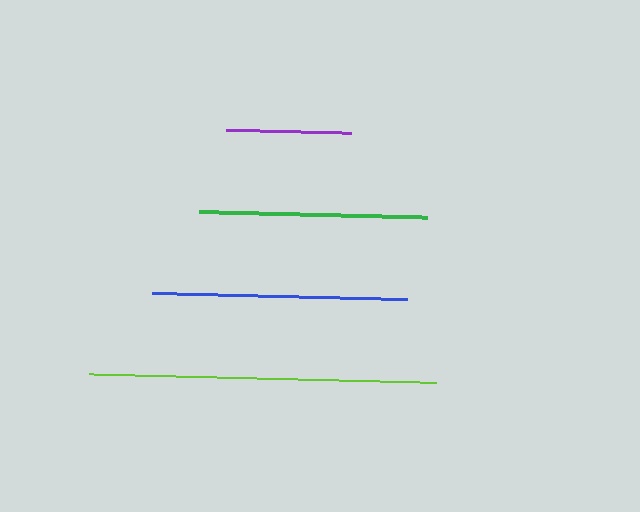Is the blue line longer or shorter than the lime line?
The lime line is longer than the blue line.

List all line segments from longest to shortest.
From longest to shortest: lime, blue, green, purple.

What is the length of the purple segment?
The purple segment is approximately 125 pixels long.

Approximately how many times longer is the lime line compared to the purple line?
The lime line is approximately 2.8 times the length of the purple line.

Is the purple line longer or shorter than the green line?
The green line is longer than the purple line.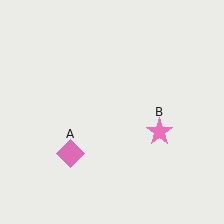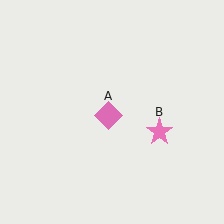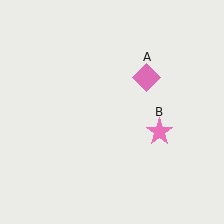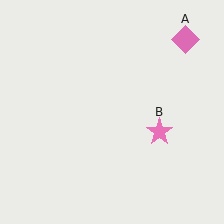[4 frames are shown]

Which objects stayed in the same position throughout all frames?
Pink star (object B) remained stationary.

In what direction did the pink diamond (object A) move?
The pink diamond (object A) moved up and to the right.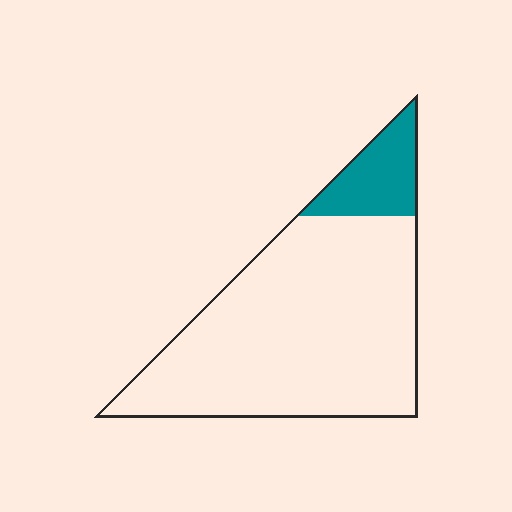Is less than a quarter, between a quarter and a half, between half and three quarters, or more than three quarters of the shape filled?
Less than a quarter.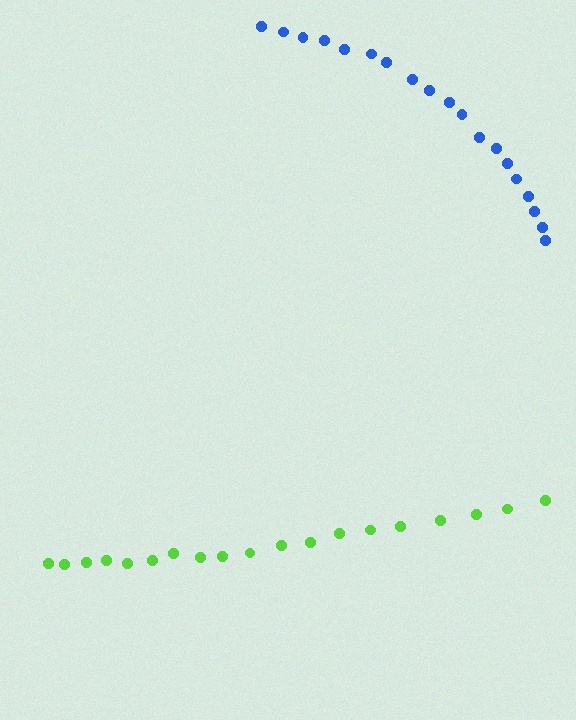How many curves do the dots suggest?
There are 2 distinct paths.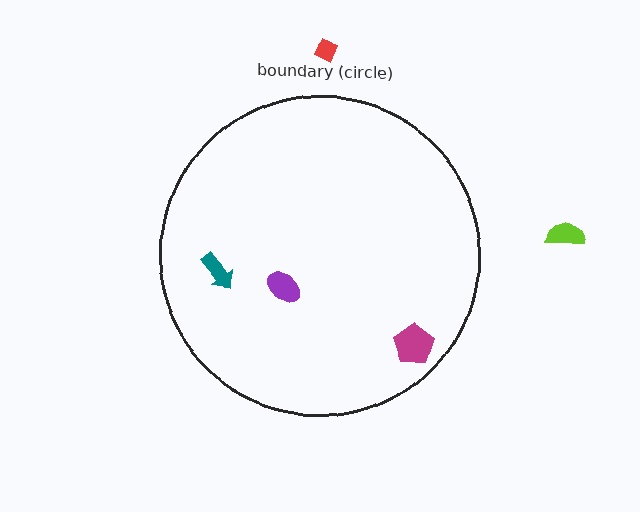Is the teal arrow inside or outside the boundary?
Inside.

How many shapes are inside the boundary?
3 inside, 2 outside.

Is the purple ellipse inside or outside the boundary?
Inside.